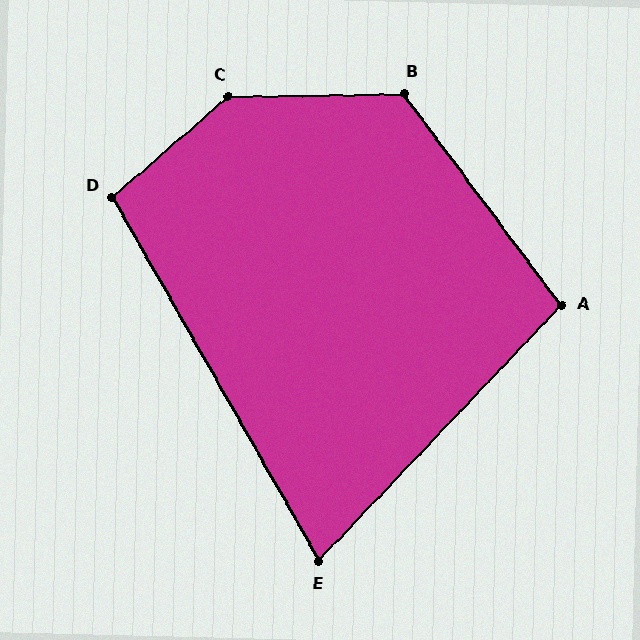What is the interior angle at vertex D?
Approximately 101 degrees (obtuse).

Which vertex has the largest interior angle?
C, at approximately 140 degrees.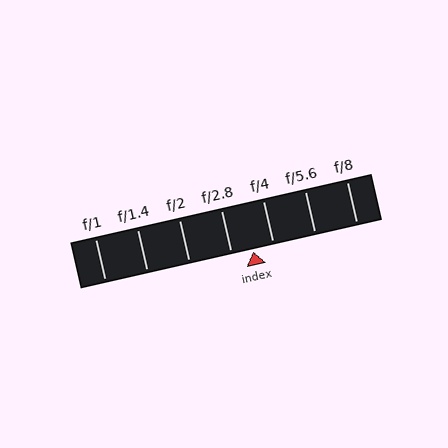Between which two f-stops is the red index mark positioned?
The index mark is between f/2.8 and f/4.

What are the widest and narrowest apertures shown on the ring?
The widest aperture shown is f/1 and the narrowest is f/8.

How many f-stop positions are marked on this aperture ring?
There are 7 f-stop positions marked.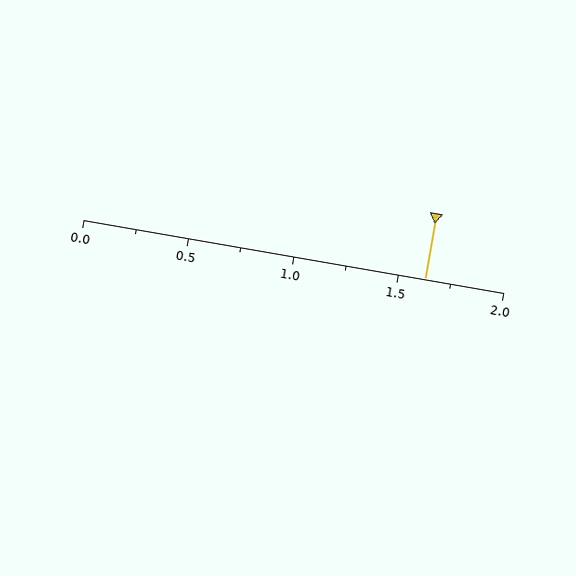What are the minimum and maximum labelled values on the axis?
The axis runs from 0.0 to 2.0.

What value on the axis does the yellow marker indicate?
The marker indicates approximately 1.62.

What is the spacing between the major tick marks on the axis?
The major ticks are spaced 0.5 apart.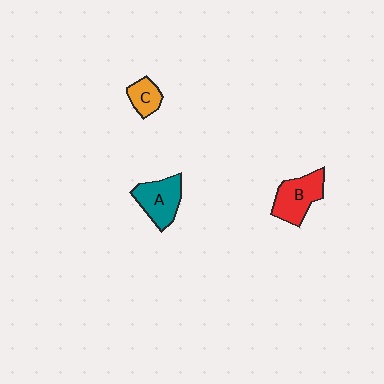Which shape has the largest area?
Shape B (red).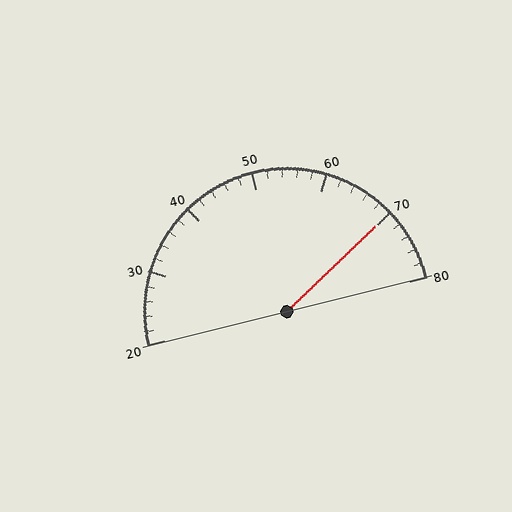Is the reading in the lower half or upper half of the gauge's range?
The reading is in the upper half of the range (20 to 80).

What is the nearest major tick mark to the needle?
The nearest major tick mark is 70.